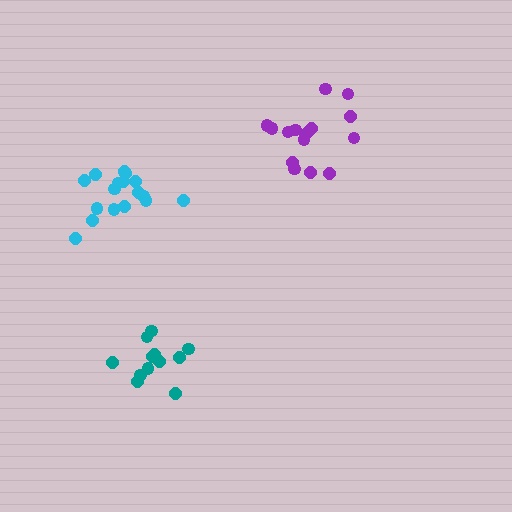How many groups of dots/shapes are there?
There are 3 groups.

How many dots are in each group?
Group 1: 15 dots, Group 2: 12 dots, Group 3: 17 dots (44 total).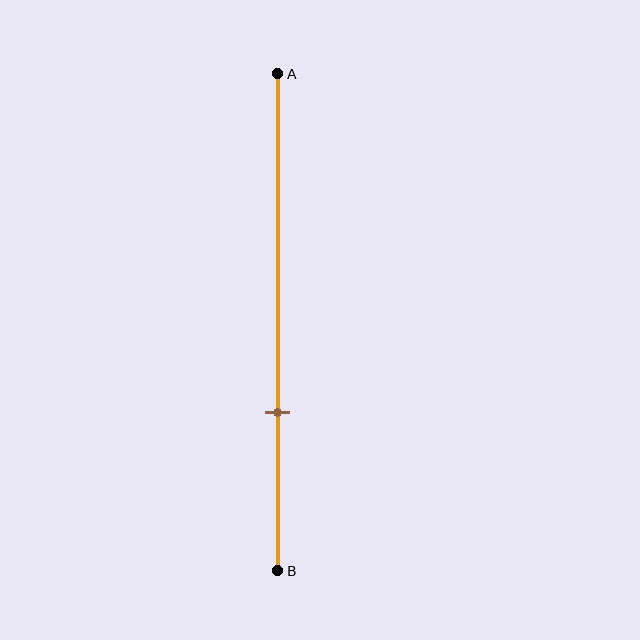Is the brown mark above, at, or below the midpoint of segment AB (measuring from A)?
The brown mark is below the midpoint of segment AB.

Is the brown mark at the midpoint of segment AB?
No, the mark is at about 70% from A, not at the 50% midpoint.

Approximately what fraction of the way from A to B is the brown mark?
The brown mark is approximately 70% of the way from A to B.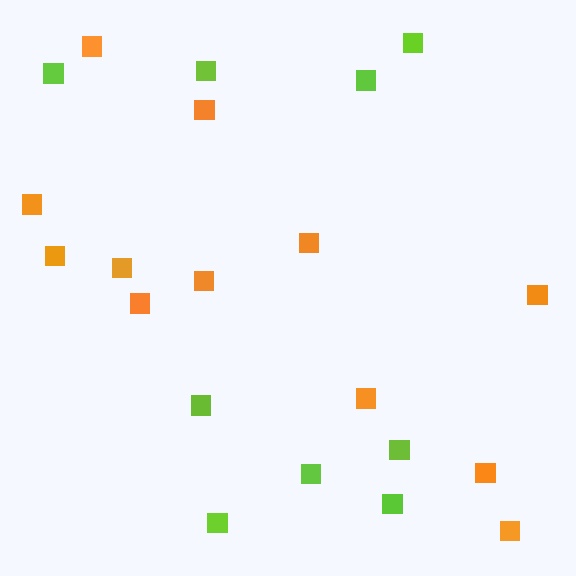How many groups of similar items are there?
There are 2 groups: one group of lime squares (9) and one group of orange squares (12).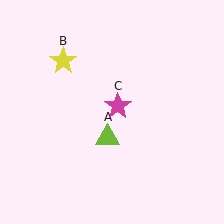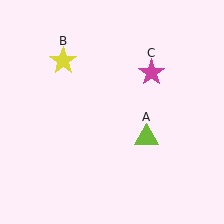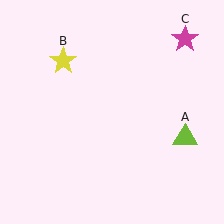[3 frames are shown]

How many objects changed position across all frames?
2 objects changed position: lime triangle (object A), magenta star (object C).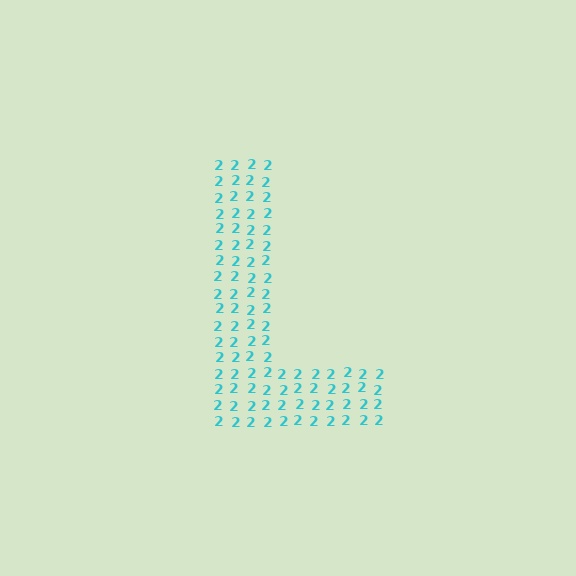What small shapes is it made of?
It is made of small digit 2's.